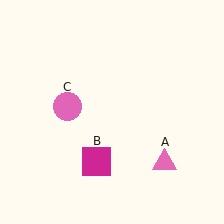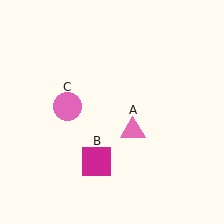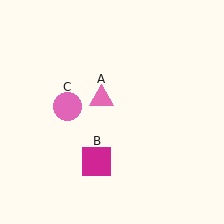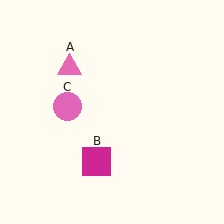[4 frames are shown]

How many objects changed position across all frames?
1 object changed position: pink triangle (object A).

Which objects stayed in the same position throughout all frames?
Magenta square (object B) and pink circle (object C) remained stationary.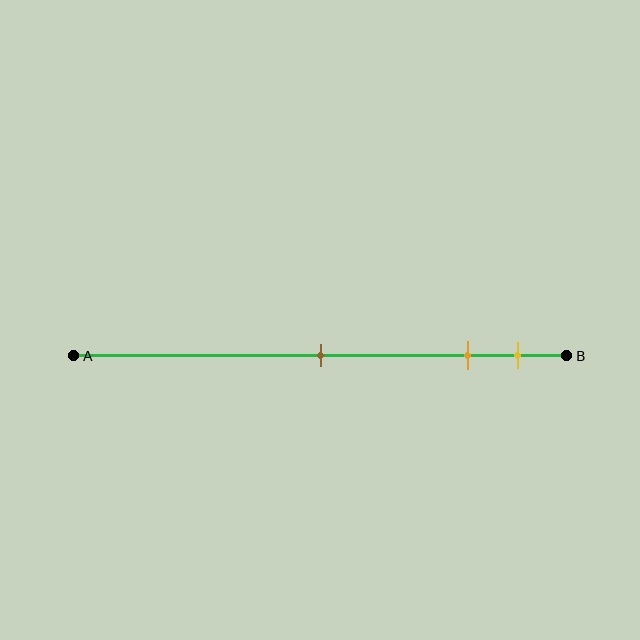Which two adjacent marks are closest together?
The orange and yellow marks are the closest adjacent pair.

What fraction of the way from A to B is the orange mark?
The orange mark is approximately 80% (0.8) of the way from A to B.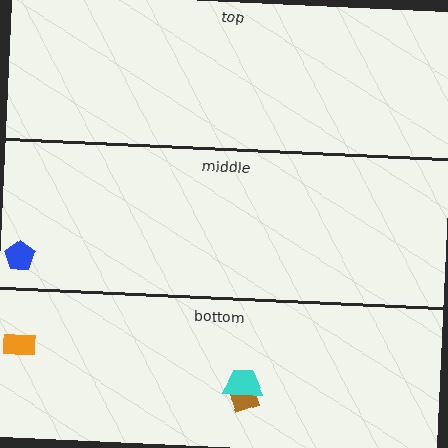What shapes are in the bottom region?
The brown diamond, the orange rectangle, the cyan trapezoid.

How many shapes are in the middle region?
1.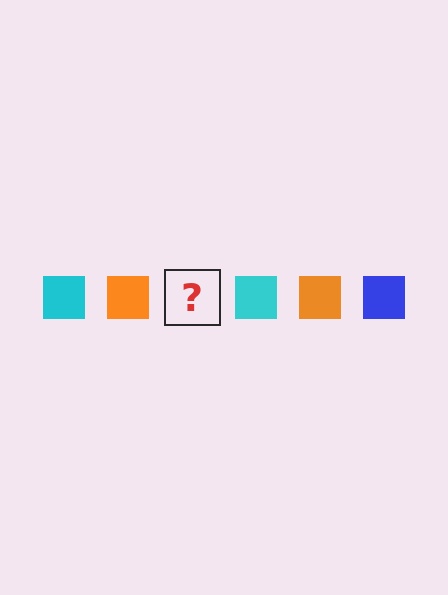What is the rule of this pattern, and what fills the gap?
The rule is that the pattern cycles through cyan, orange, blue squares. The gap should be filled with a blue square.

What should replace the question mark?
The question mark should be replaced with a blue square.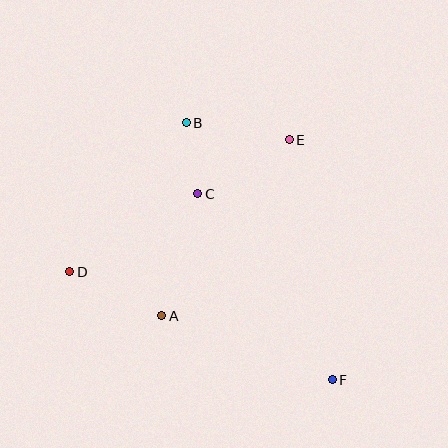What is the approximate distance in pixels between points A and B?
The distance between A and B is approximately 195 pixels.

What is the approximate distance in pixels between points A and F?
The distance between A and F is approximately 182 pixels.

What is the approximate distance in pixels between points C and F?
The distance between C and F is approximately 230 pixels.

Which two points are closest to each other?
Points B and C are closest to each other.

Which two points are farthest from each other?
Points B and F are farthest from each other.